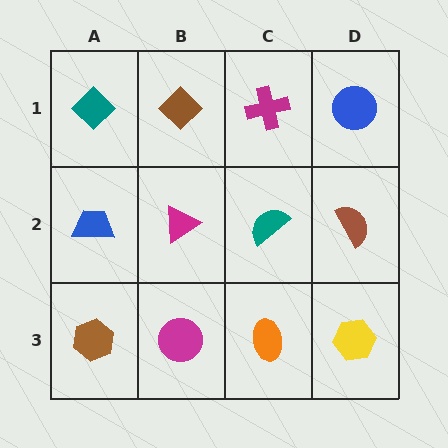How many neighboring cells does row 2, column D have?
3.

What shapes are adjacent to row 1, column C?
A teal semicircle (row 2, column C), a brown diamond (row 1, column B), a blue circle (row 1, column D).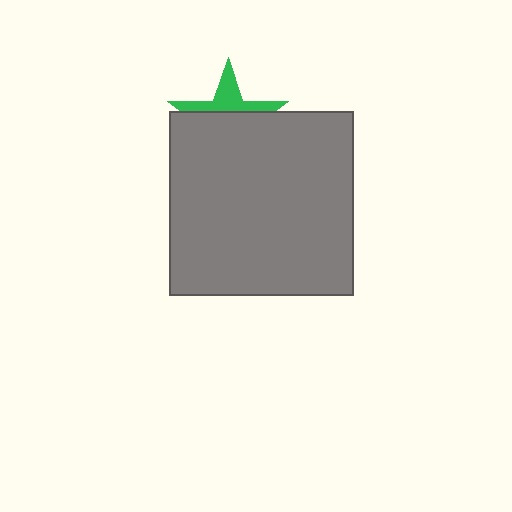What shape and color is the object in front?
The object in front is a gray square.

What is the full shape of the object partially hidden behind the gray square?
The partially hidden object is a green star.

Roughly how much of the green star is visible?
A small part of it is visible (roughly 37%).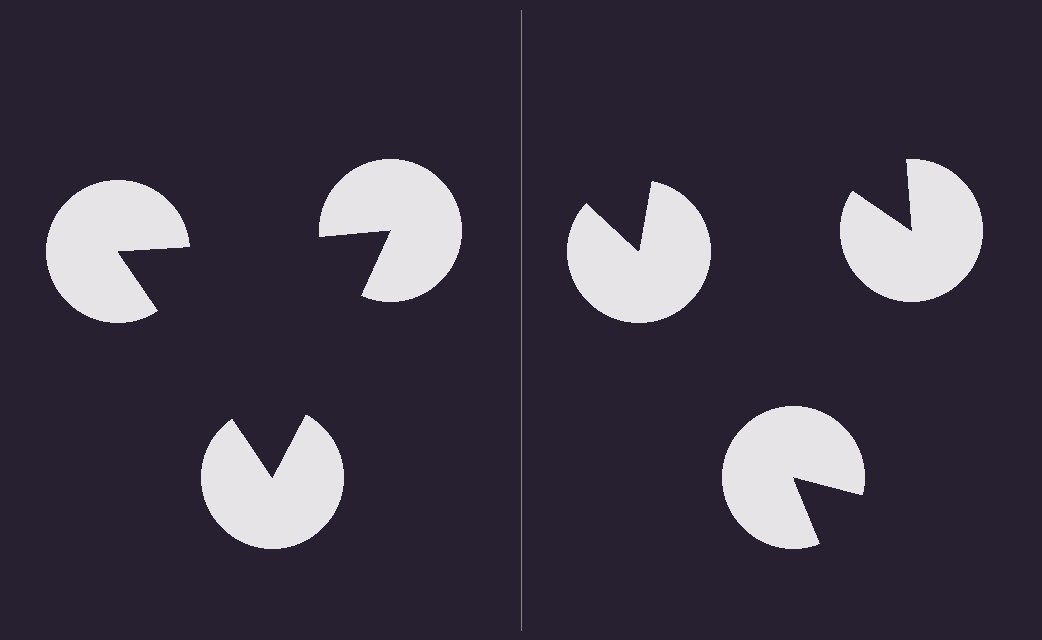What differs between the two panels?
The pac-man discs are positioned identically on both sides; only the wedge orientations differ. On the left they align to a triangle; on the right they are misaligned.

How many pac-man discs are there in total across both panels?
6 — 3 on each side.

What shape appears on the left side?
An illusory triangle.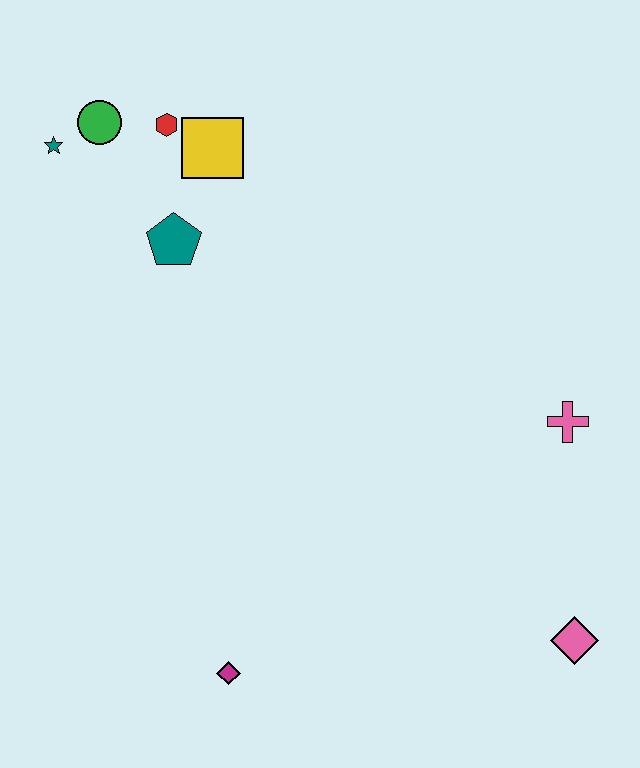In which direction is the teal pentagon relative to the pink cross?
The teal pentagon is to the left of the pink cross.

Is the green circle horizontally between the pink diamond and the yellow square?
No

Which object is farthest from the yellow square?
The pink diamond is farthest from the yellow square.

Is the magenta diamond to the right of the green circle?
Yes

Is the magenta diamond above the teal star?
No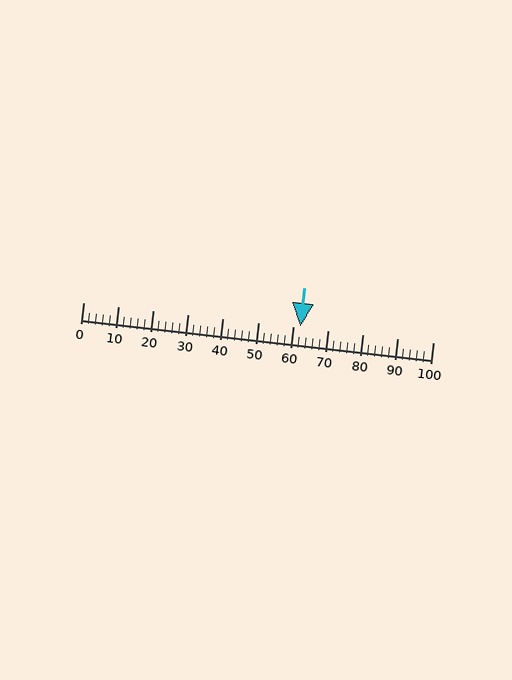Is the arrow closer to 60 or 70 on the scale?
The arrow is closer to 60.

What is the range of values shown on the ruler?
The ruler shows values from 0 to 100.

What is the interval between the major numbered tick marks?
The major tick marks are spaced 10 units apart.